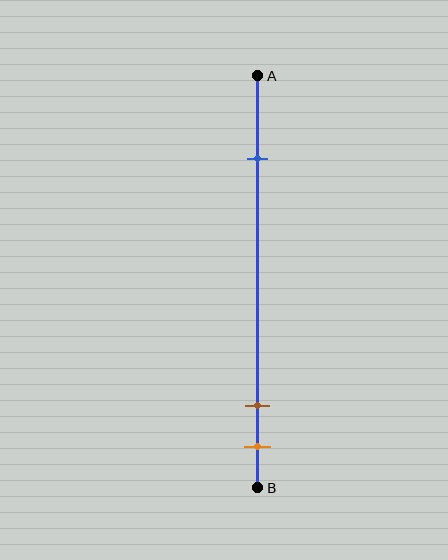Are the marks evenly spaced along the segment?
No, the marks are not evenly spaced.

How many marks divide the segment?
There are 3 marks dividing the segment.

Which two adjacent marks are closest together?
The brown and orange marks are the closest adjacent pair.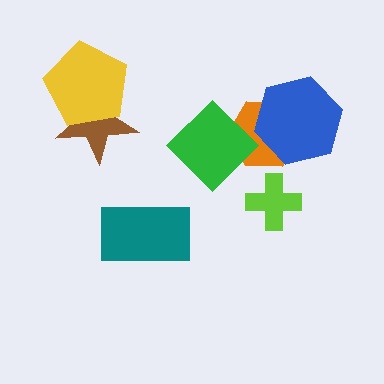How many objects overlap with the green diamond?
1 object overlaps with the green diamond.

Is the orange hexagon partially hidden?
Yes, it is partially covered by another shape.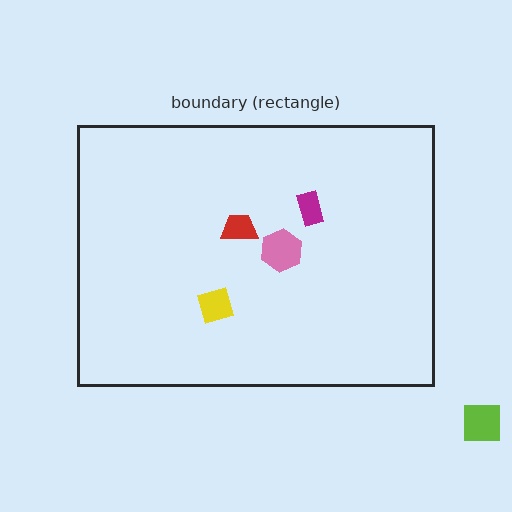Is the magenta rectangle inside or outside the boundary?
Inside.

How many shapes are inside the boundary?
4 inside, 1 outside.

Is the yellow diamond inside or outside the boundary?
Inside.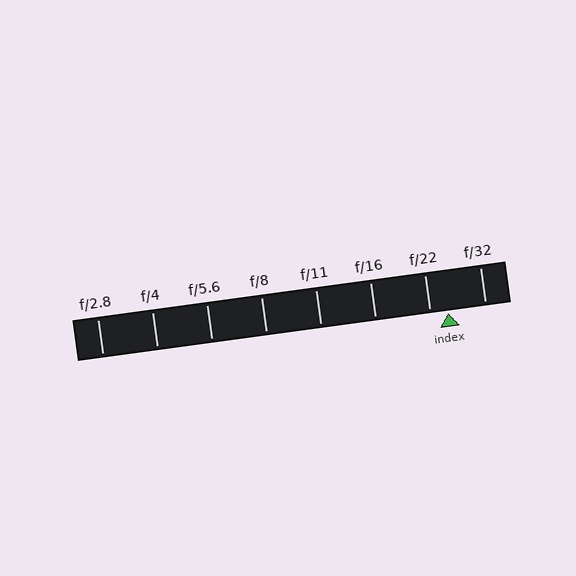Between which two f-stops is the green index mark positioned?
The index mark is between f/22 and f/32.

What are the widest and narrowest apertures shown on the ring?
The widest aperture shown is f/2.8 and the narrowest is f/32.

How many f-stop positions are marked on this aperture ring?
There are 8 f-stop positions marked.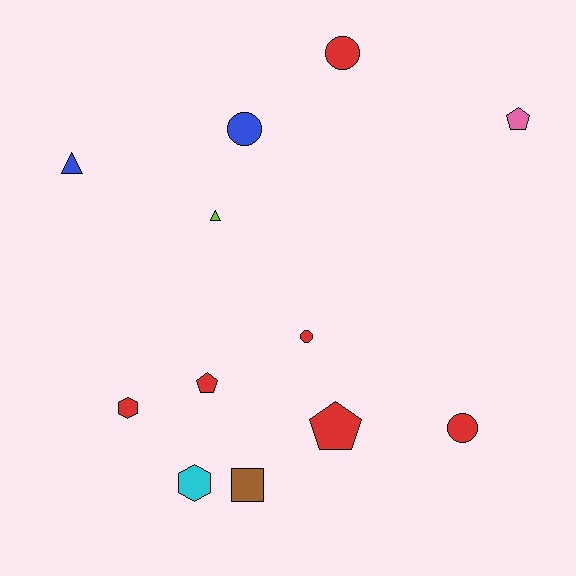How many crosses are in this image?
There are no crosses.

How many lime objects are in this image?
There is 1 lime object.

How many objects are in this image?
There are 12 objects.